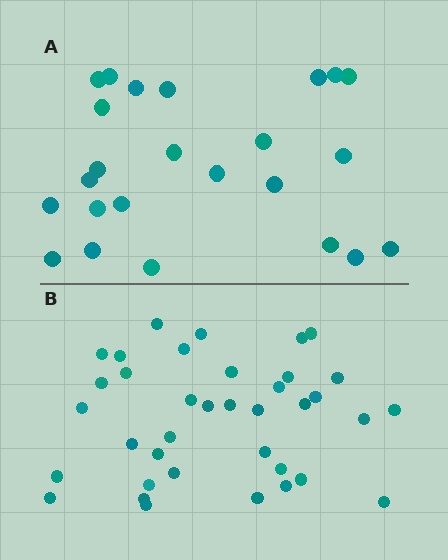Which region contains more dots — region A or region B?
Region B (the bottom region) has more dots.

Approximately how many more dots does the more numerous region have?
Region B has approximately 15 more dots than region A.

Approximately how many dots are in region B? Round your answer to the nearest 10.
About 40 dots. (The exact count is 37, which rounds to 40.)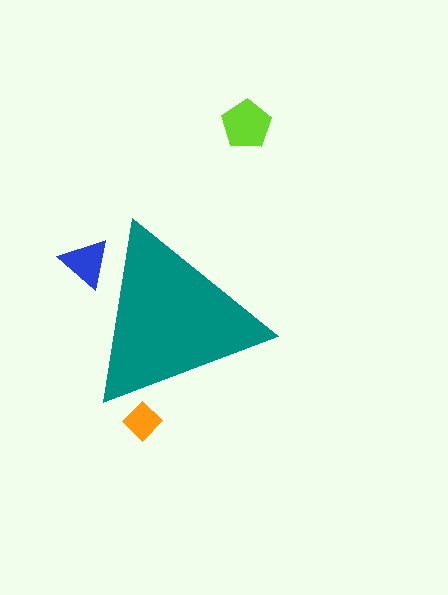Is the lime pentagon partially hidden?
No, the lime pentagon is fully visible.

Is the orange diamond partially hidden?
Yes, the orange diamond is partially hidden behind the teal triangle.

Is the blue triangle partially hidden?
Yes, the blue triangle is partially hidden behind the teal triangle.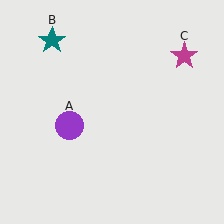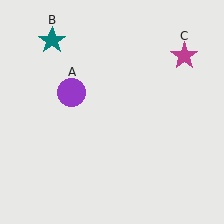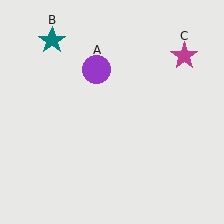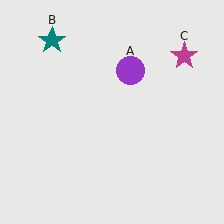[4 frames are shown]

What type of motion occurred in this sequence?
The purple circle (object A) rotated clockwise around the center of the scene.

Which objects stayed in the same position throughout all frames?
Teal star (object B) and magenta star (object C) remained stationary.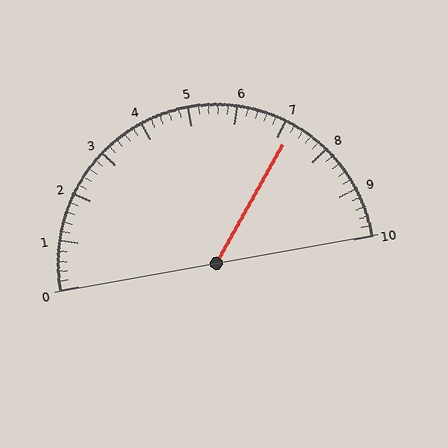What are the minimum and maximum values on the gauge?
The gauge ranges from 0 to 10.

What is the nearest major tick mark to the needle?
The nearest major tick mark is 7.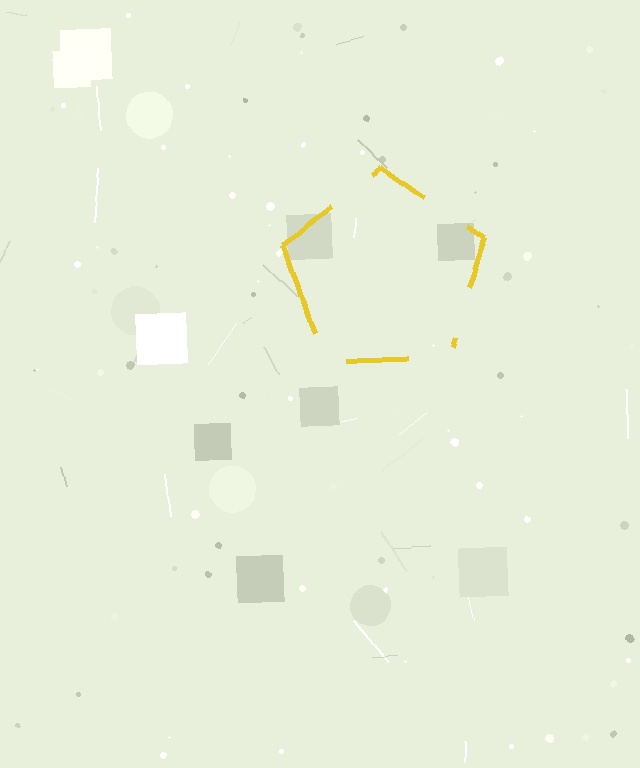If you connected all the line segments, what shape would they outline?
They would outline a pentagon.